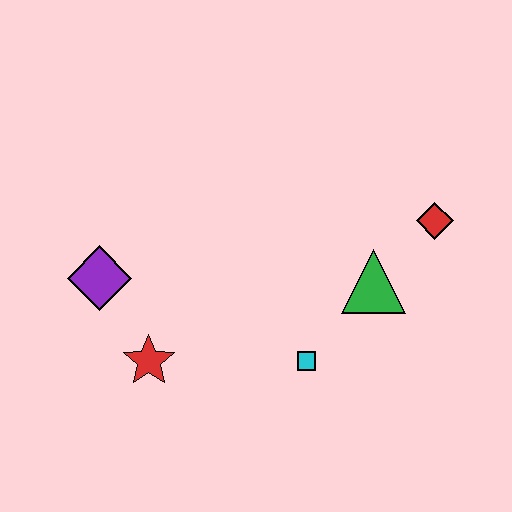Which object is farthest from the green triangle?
The purple diamond is farthest from the green triangle.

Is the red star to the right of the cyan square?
No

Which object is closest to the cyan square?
The green triangle is closest to the cyan square.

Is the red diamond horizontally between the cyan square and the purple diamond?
No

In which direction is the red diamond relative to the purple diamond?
The red diamond is to the right of the purple diamond.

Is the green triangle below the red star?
No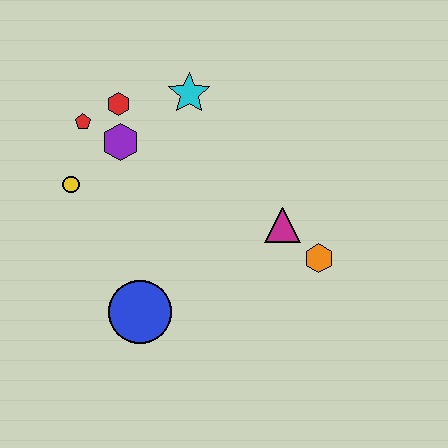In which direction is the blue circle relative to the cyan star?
The blue circle is below the cyan star.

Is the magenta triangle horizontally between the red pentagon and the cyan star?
No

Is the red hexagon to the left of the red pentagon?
No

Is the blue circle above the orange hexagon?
No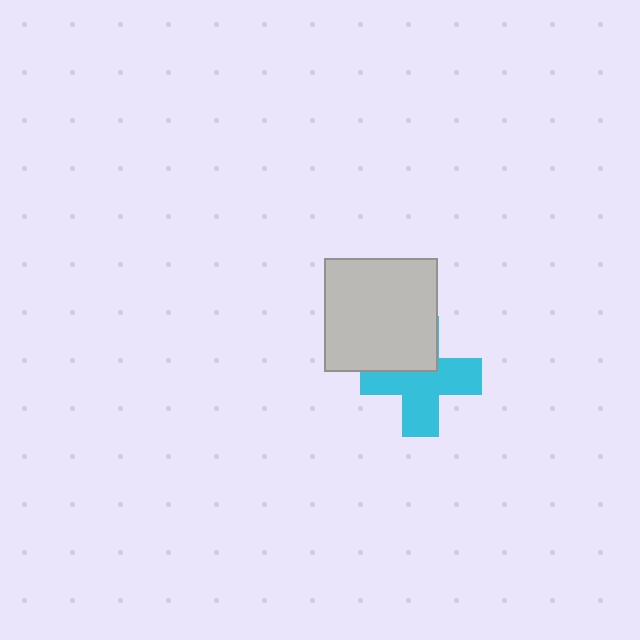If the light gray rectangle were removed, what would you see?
You would see the complete cyan cross.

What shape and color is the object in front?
The object in front is a light gray rectangle.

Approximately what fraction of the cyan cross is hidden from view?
Roughly 33% of the cyan cross is hidden behind the light gray rectangle.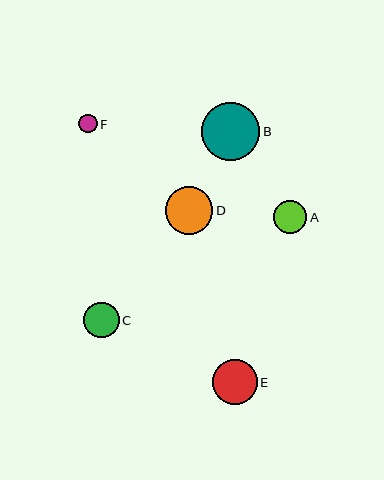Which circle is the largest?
Circle B is the largest with a size of approximately 58 pixels.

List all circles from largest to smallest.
From largest to smallest: B, D, E, C, A, F.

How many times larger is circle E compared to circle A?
Circle E is approximately 1.4 times the size of circle A.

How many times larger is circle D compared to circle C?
Circle D is approximately 1.3 times the size of circle C.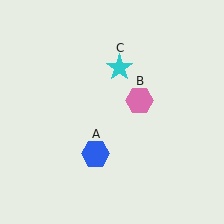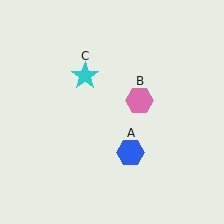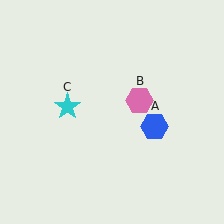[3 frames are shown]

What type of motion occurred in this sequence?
The blue hexagon (object A), cyan star (object C) rotated counterclockwise around the center of the scene.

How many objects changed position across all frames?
2 objects changed position: blue hexagon (object A), cyan star (object C).